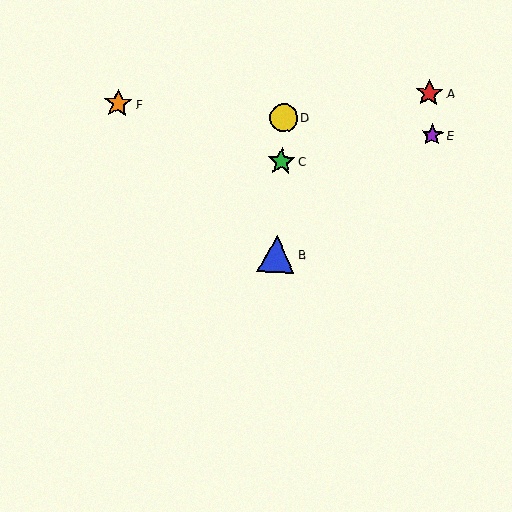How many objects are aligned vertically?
3 objects (B, C, D) are aligned vertically.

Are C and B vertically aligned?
Yes, both are at x≈281.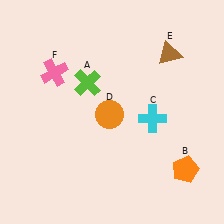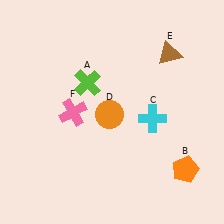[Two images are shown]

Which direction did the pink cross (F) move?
The pink cross (F) moved down.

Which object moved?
The pink cross (F) moved down.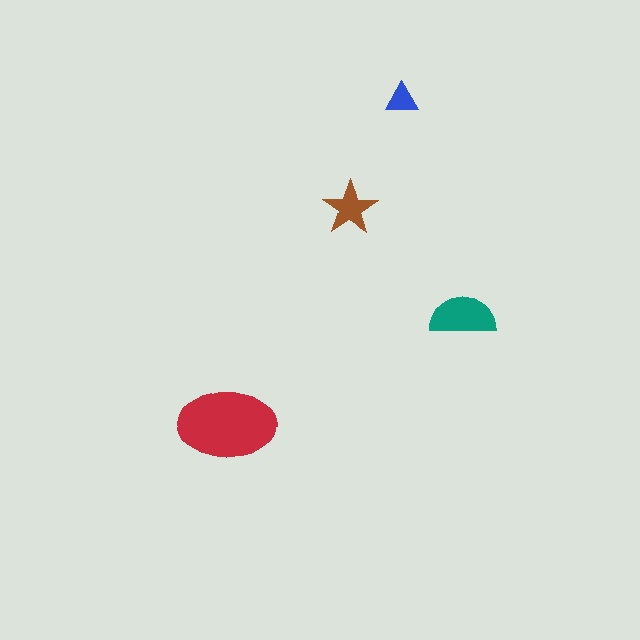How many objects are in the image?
There are 4 objects in the image.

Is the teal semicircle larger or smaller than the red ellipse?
Smaller.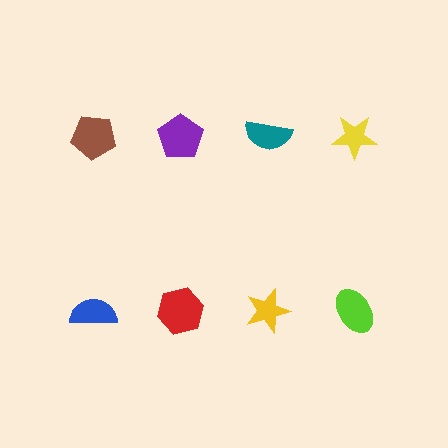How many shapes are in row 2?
4 shapes.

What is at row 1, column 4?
A yellow star.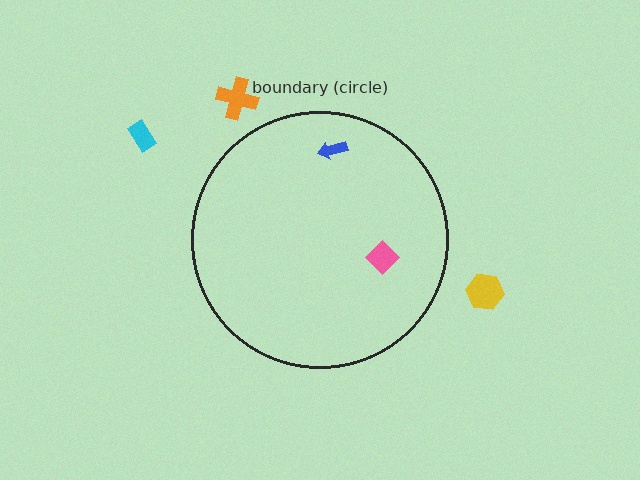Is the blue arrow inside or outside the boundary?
Inside.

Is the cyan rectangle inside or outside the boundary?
Outside.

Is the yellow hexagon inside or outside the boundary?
Outside.